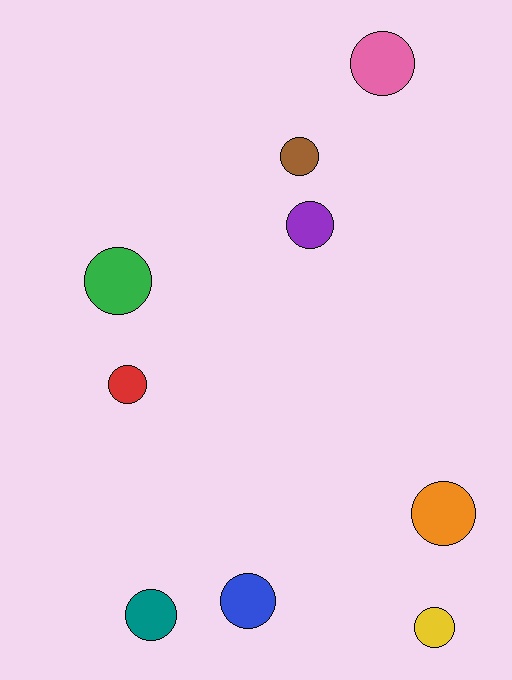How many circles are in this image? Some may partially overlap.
There are 9 circles.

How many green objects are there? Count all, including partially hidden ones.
There is 1 green object.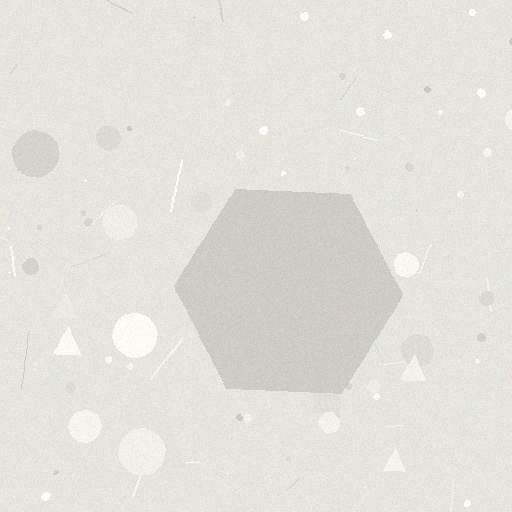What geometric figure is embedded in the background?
A hexagon is embedded in the background.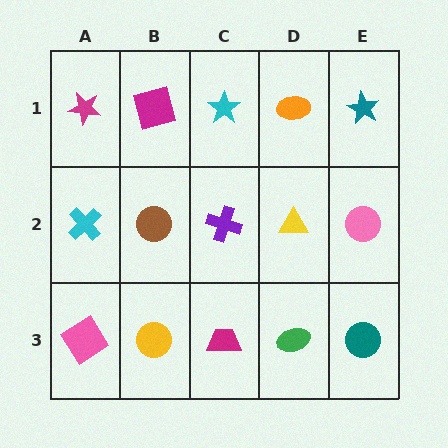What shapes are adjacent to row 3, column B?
A brown circle (row 2, column B), a pink diamond (row 3, column A), a magenta trapezoid (row 3, column C).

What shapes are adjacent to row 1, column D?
A yellow triangle (row 2, column D), a cyan star (row 1, column C), a teal star (row 1, column E).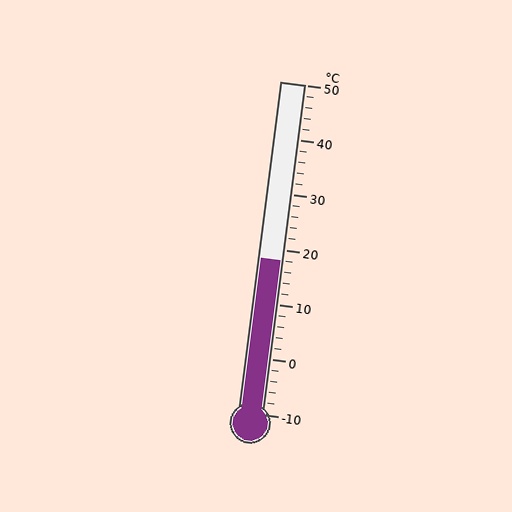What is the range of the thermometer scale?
The thermometer scale ranges from -10°C to 50°C.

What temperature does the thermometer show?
The thermometer shows approximately 18°C.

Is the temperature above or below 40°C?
The temperature is below 40°C.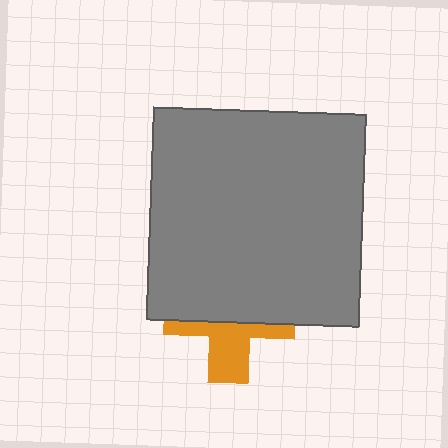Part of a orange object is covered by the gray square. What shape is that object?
It is a cross.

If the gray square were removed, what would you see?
You would see the complete orange cross.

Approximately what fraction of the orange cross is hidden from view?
Roughly 59% of the orange cross is hidden behind the gray square.